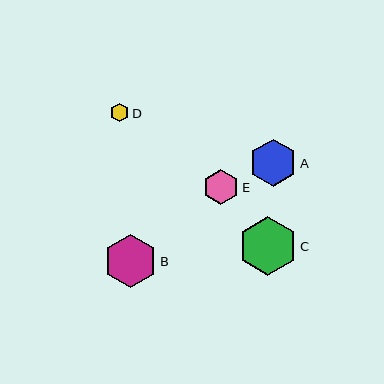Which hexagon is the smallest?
Hexagon D is the smallest with a size of approximately 19 pixels.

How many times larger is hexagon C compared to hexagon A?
Hexagon C is approximately 1.2 times the size of hexagon A.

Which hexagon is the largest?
Hexagon C is the largest with a size of approximately 59 pixels.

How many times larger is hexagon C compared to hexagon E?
Hexagon C is approximately 1.7 times the size of hexagon E.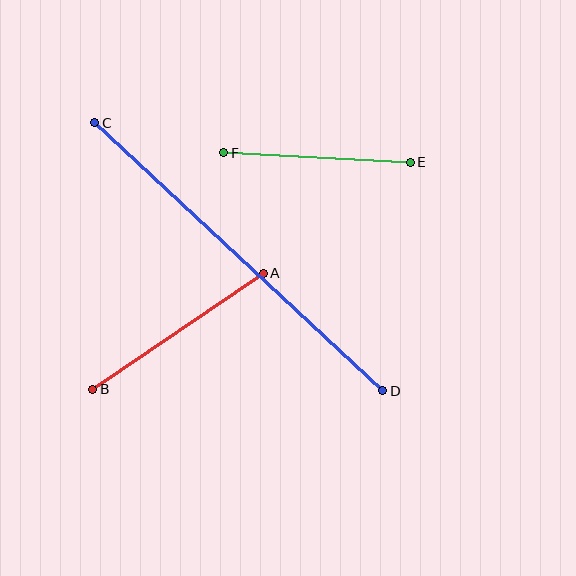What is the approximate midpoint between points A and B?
The midpoint is at approximately (178, 331) pixels.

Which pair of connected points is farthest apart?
Points C and D are farthest apart.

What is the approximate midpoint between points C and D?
The midpoint is at approximately (239, 257) pixels.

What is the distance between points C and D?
The distance is approximately 394 pixels.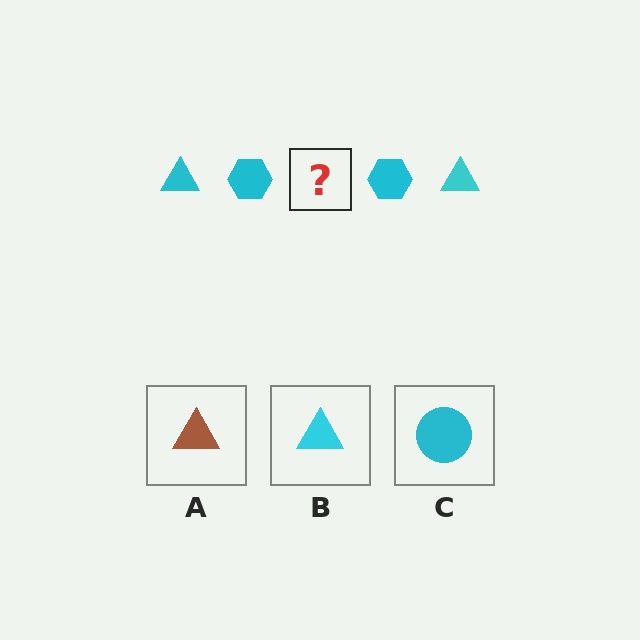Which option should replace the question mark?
Option B.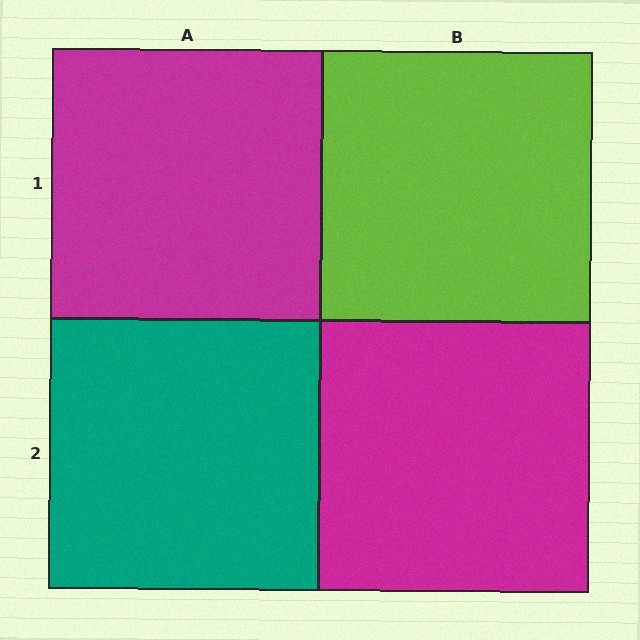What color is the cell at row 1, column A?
Magenta.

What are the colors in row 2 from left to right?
Teal, magenta.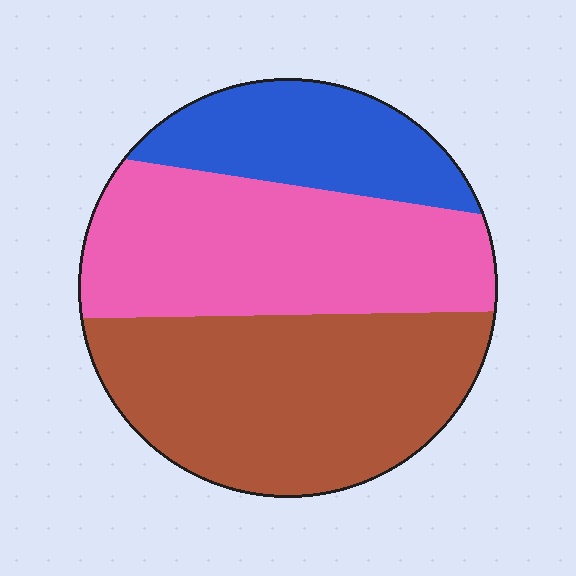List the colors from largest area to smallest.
From largest to smallest: brown, pink, blue.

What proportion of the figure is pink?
Pink covers about 40% of the figure.